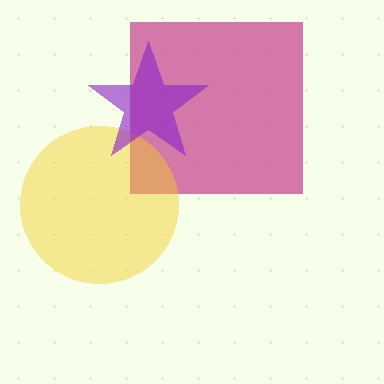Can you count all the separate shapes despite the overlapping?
Yes, there are 3 separate shapes.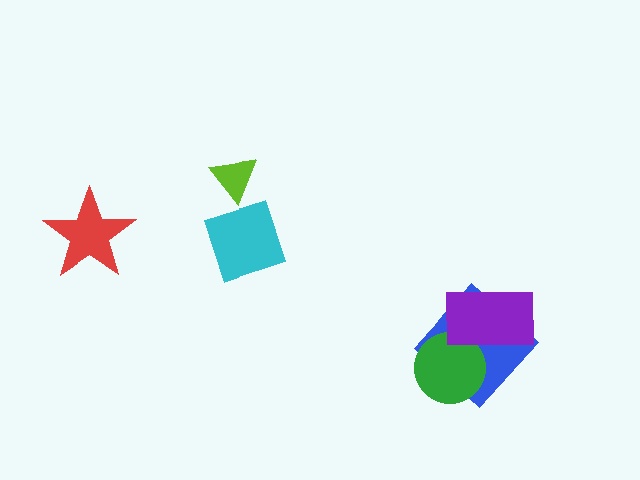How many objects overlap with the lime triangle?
0 objects overlap with the lime triangle.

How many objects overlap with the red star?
0 objects overlap with the red star.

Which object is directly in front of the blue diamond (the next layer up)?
The green circle is directly in front of the blue diamond.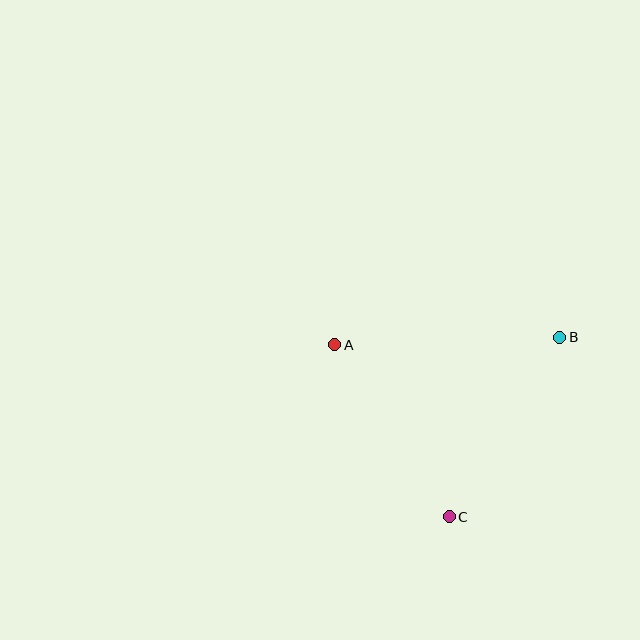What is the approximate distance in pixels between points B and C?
The distance between B and C is approximately 211 pixels.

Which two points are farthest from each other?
Points A and B are farthest from each other.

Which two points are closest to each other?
Points A and C are closest to each other.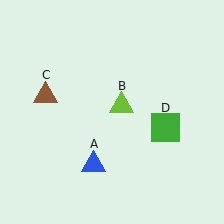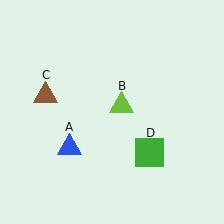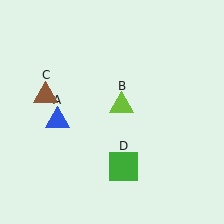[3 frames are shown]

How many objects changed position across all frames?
2 objects changed position: blue triangle (object A), green square (object D).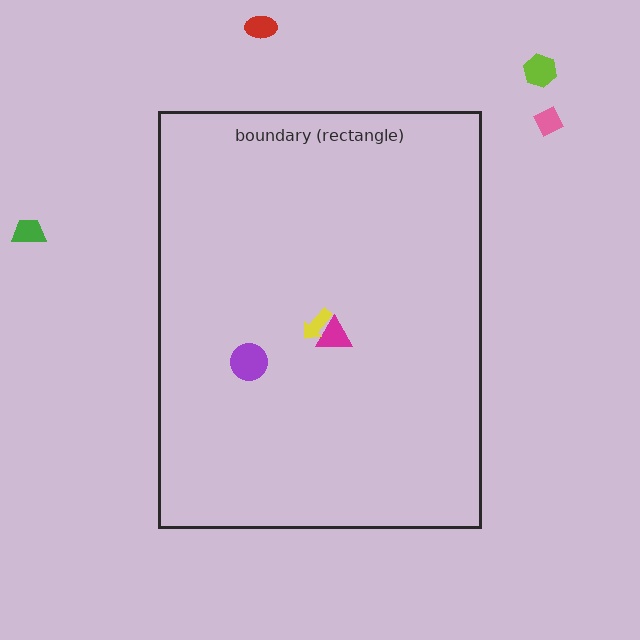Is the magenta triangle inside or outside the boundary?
Inside.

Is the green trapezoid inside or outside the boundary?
Outside.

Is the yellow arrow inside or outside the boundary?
Inside.